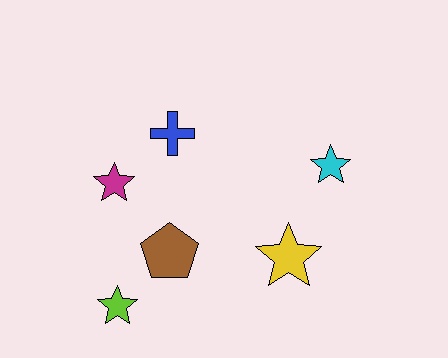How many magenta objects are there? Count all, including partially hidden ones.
There is 1 magenta object.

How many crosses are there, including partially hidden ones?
There is 1 cross.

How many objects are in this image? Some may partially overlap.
There are 6 objects.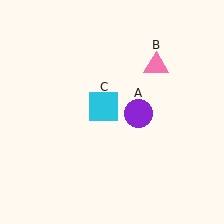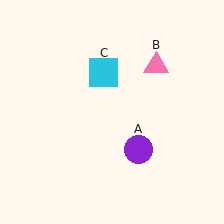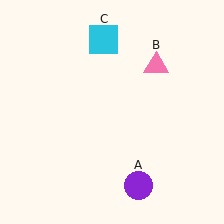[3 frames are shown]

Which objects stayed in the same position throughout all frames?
Pink triangle (object B) remained stationary.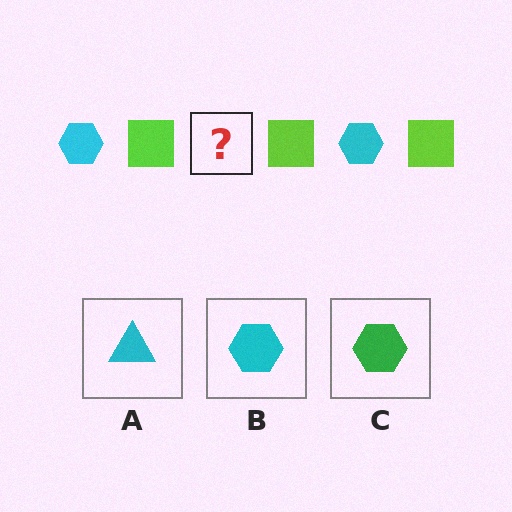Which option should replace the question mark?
Option B.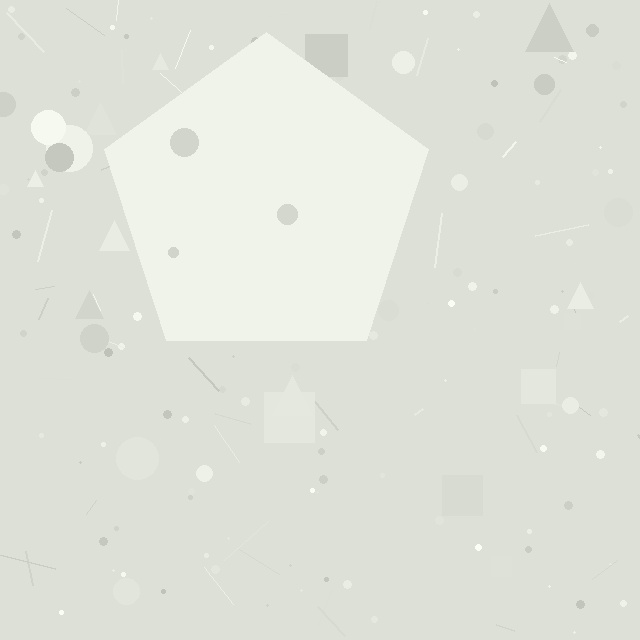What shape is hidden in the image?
A pentagon is hidden in the image.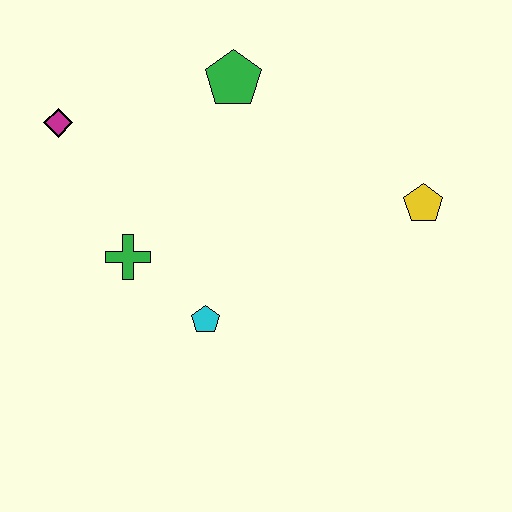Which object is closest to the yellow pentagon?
The green pentagon is closest to the yellow pentagon.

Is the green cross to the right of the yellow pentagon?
No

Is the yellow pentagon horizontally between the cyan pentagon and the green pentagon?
No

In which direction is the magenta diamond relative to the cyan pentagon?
The magenta diamond is above the cyan pentagon.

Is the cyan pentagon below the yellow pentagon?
Yes